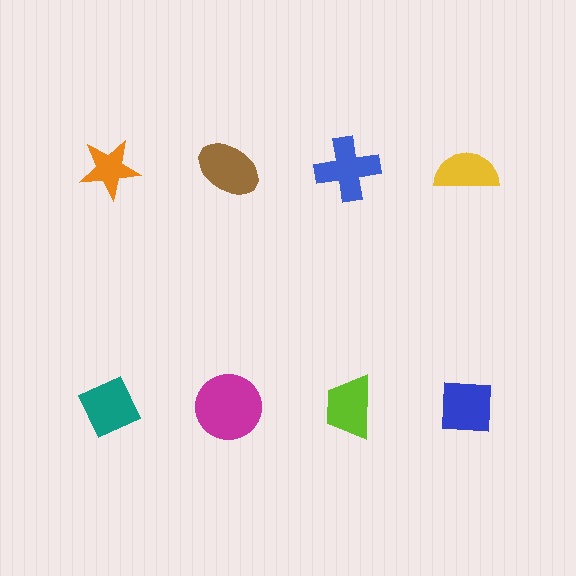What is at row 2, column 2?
A magenta circle.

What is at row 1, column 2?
A brown ellipse.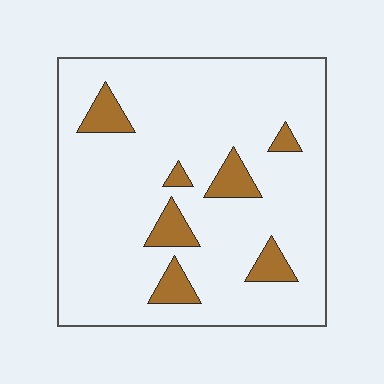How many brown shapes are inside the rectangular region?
7.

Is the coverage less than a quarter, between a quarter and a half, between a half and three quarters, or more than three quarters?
Less than a quarter.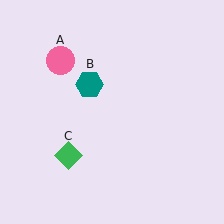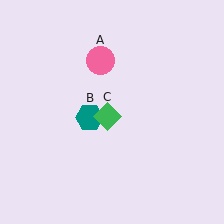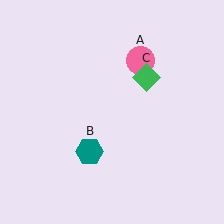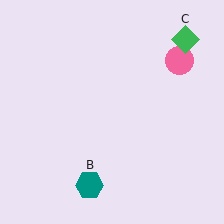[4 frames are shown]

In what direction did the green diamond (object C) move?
The green diamond (object C) moved up and to the right.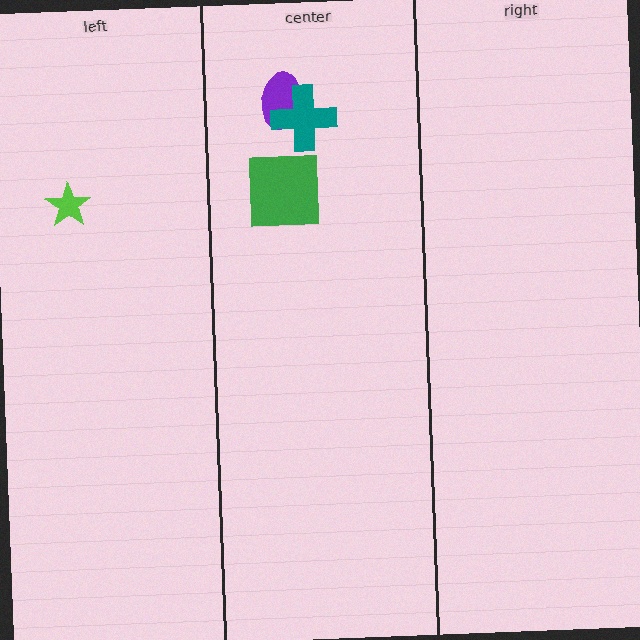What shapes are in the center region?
The purple ellipse, the green square, the teal cross.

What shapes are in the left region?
The lime star.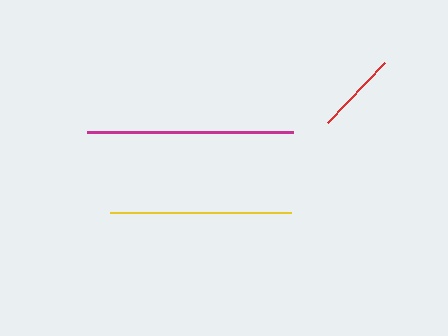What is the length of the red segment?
The red segment is approximately 83 pixels long.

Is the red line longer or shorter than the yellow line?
The yellow line is longer than the red line.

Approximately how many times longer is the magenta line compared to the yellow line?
The magenta line is approximately 1.1 times the length of the yellow line.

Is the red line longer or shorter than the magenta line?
The magenta line is longer than the red line.